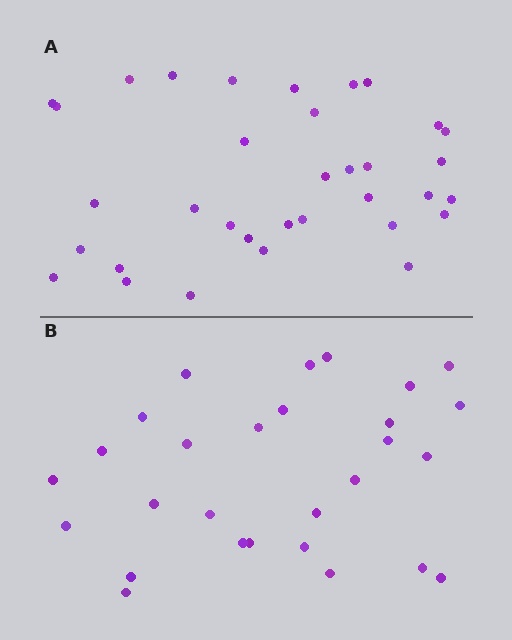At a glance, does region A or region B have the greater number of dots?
Region A (the top region) has more dots.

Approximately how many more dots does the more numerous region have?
Region A has about 6 more dots than region B.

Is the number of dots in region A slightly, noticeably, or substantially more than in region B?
Region A has only slightly more — the two regions are fairly close. The ratio is roughly 1.2 to 1.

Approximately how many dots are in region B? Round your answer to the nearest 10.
About 30 dots. (The exact count is 28, which rounds to 30.)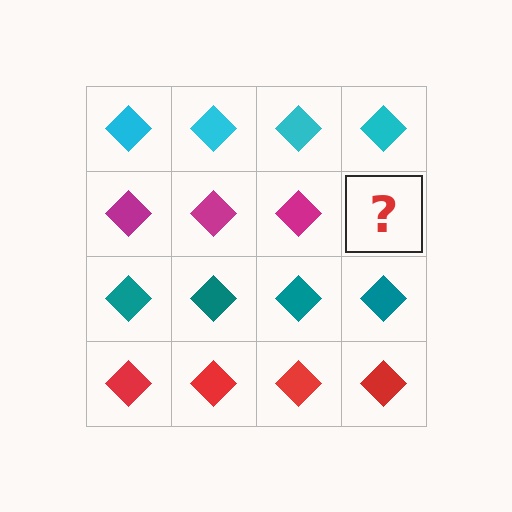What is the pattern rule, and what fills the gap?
The rule is that each row has a consistent color. The gap should be filled with a magenta diamond.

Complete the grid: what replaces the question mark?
The question mark should be replaced with a magenta diamond.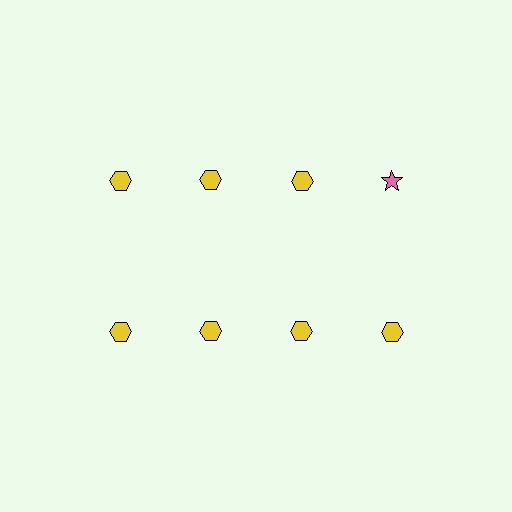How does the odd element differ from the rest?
It differs in both color (pink instead of yellow) and shape (star instead of hexagon).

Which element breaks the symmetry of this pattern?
The pink star in the top row, second from right column breaks the symmetry. All other shapes are yellow hexagons.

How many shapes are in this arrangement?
There are 8 shapes arranged in a grid pattern.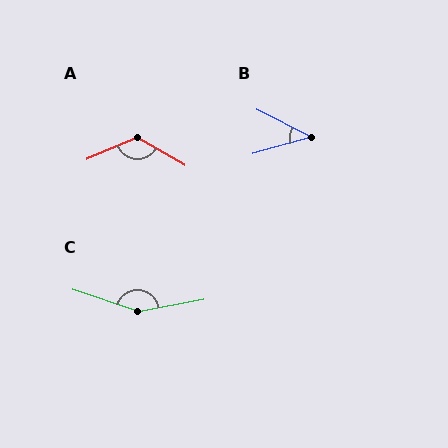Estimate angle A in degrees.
Approximately 127 degrees.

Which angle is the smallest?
B, at approximately 43 degrees.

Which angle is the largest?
C, at approximately 151 degrees.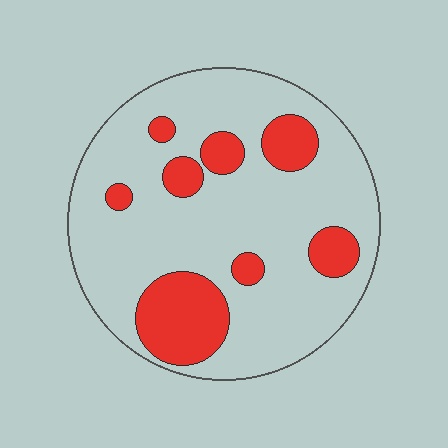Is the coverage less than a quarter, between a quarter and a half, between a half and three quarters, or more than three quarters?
Less than a quarter.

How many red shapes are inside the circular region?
8.